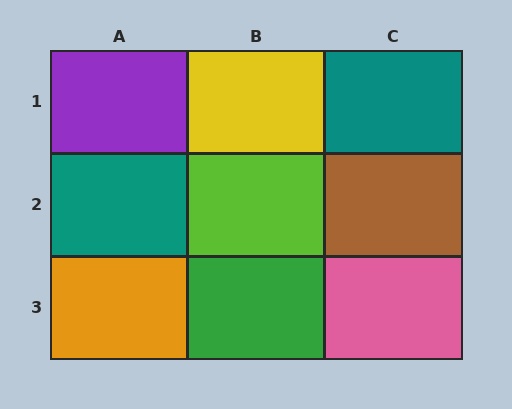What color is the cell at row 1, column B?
Yellow.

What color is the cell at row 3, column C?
Pink.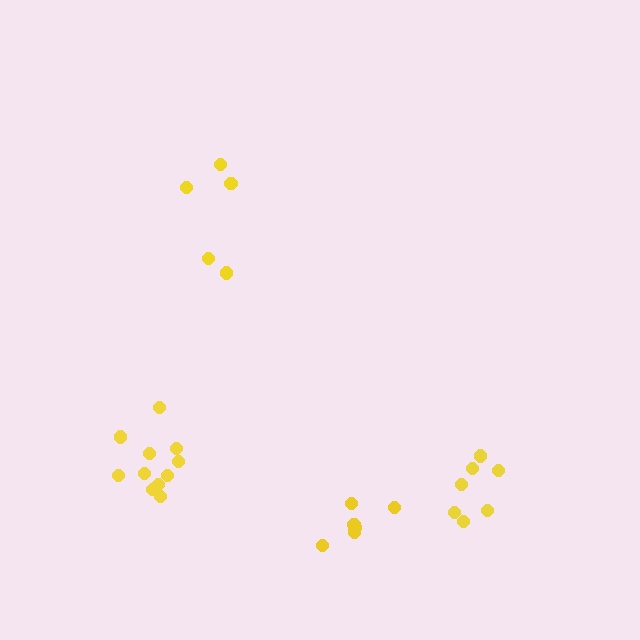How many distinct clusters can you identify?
There are 4 distinct clusters.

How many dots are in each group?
Group 1: 11 dots, Group 2: 5 dots, Group 3: 7 dots, Group 4: 6 dots (29 total).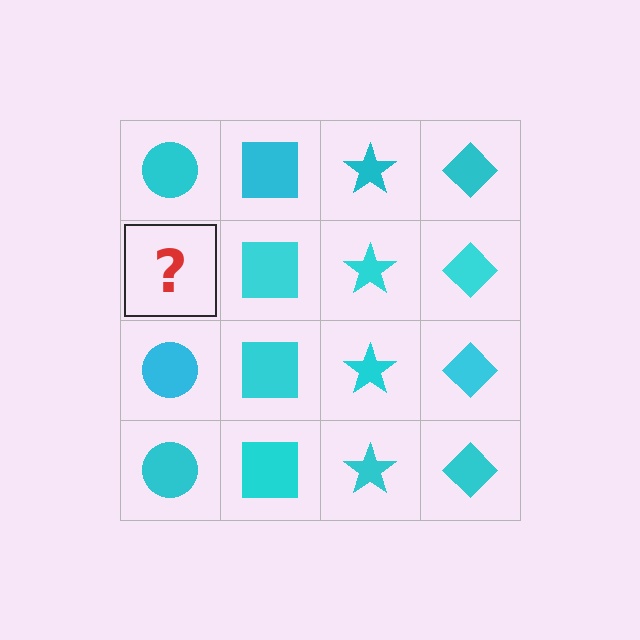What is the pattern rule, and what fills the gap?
The rule is that each column has a consistent shape. The gap should be filled with a cyan circle.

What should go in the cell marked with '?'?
The missing cell should contain a cyan circle.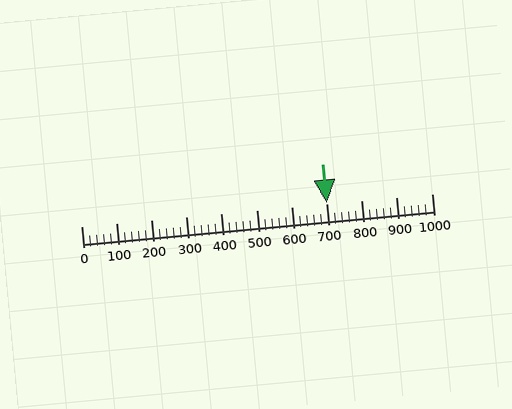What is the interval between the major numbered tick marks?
The major tick marks are spaced 100 units apart.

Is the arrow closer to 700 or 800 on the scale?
The arrow is closer to 700.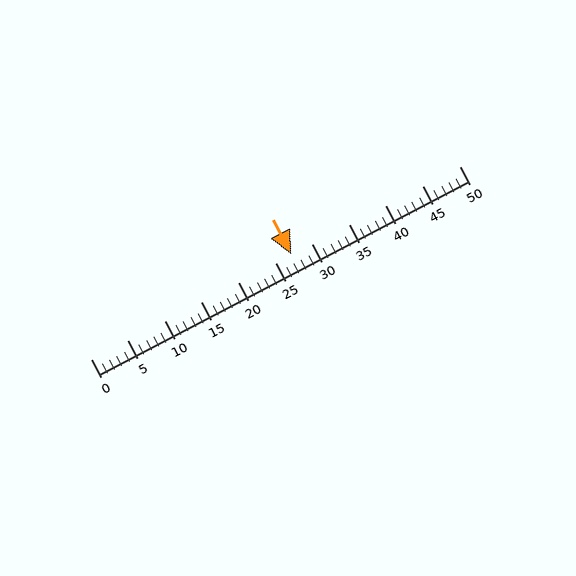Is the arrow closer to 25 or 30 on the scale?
The arrow is closer to 25.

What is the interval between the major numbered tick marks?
The major tick marks are spaced 5 units apart.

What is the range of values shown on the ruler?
The ruler shows values from 0 to 50.